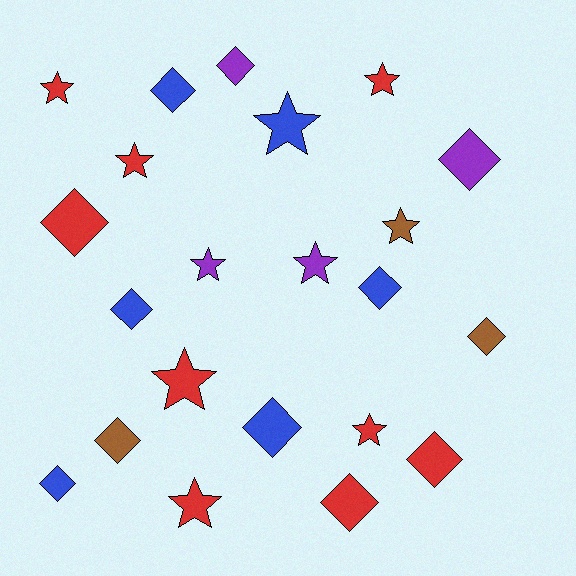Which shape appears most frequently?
Diamond, with 12 objects.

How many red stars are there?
There are 6 red stars.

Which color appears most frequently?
Red, with 9 objects.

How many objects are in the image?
There are 22 objects.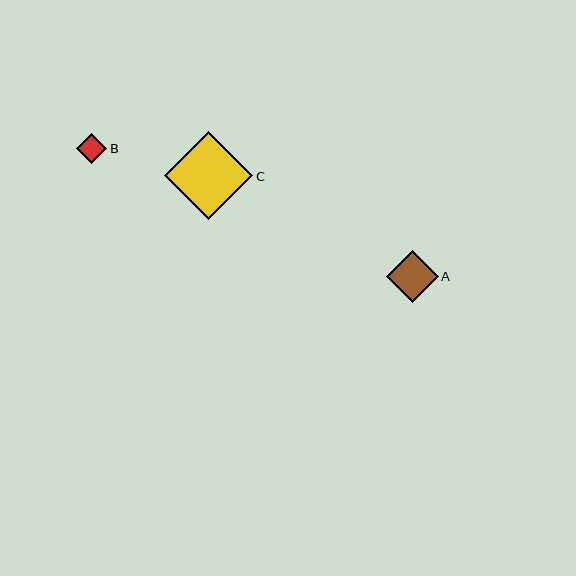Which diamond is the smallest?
Diamond B is the smallest with a size of approximately 30 pixels.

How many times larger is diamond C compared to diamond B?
Diamond C is approximately 2.9 times the size of diamond B.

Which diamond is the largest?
Diamond C is the largest with a size of approximately 88 pixels.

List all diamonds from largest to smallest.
From largest to smallest: C, A, B.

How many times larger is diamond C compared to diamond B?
Diamond C is approximately 2.9 times the size of diamond B.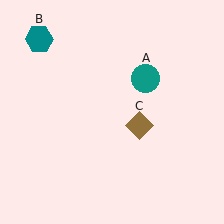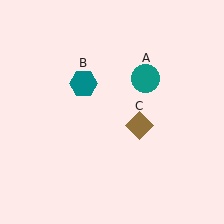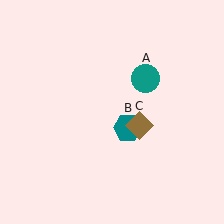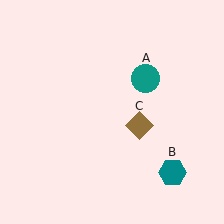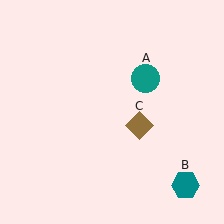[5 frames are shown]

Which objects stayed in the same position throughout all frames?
Teal circle (object A) and brown diamond (object C) remained stationary.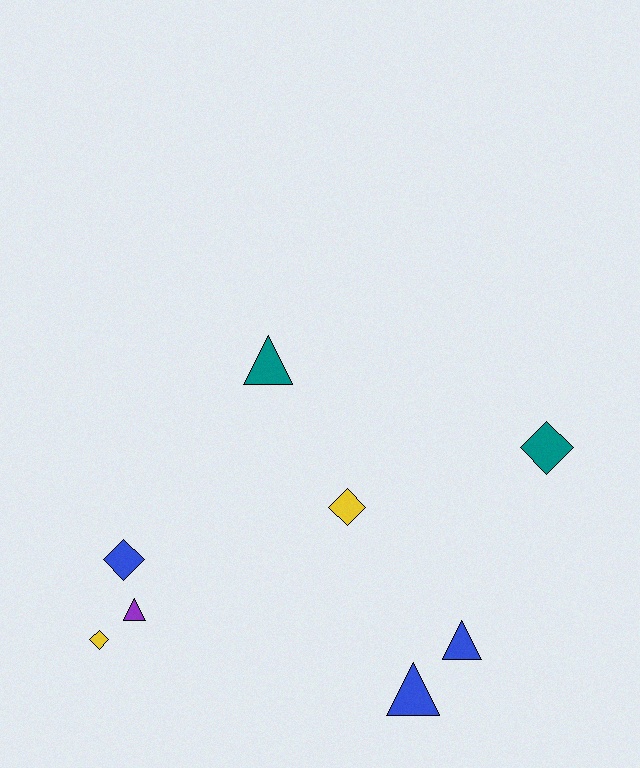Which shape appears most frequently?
Diamond, with 4 objects.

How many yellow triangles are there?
There are no yellow triangles.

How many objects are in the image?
There are 8 objects.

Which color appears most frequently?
Blue, with 3 objects.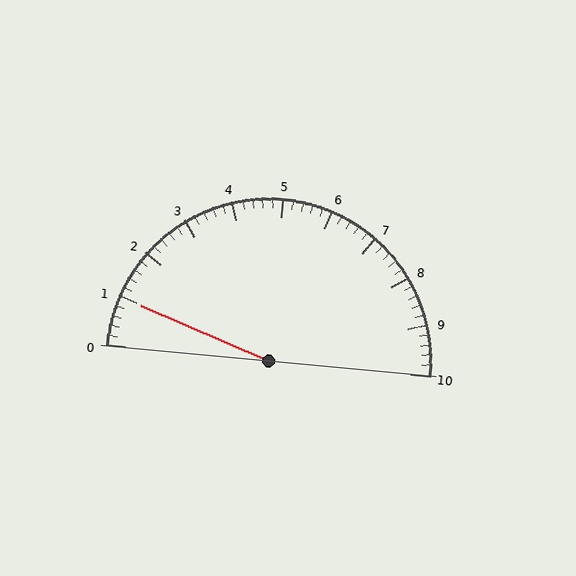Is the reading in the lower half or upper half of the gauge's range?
The reading is in the lower half of the range (0 to 10).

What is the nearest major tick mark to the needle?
The nearest major tick mark is 1.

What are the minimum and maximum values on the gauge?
The gauge ranges from 0 to 10.